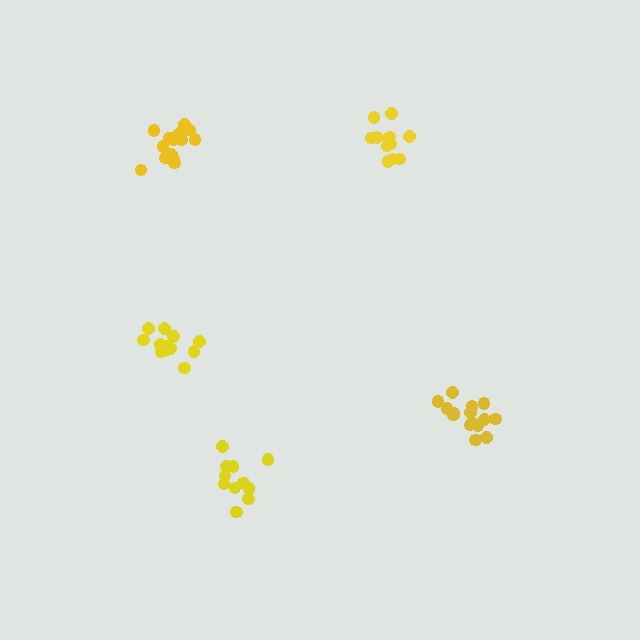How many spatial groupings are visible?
There are 5 spatial groupings.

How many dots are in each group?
Group 1: 15 dots, Group 2: 11 dots, Group 3: 13 dots, Group 4: 12 dots, Group 5: 15 dots (66 total).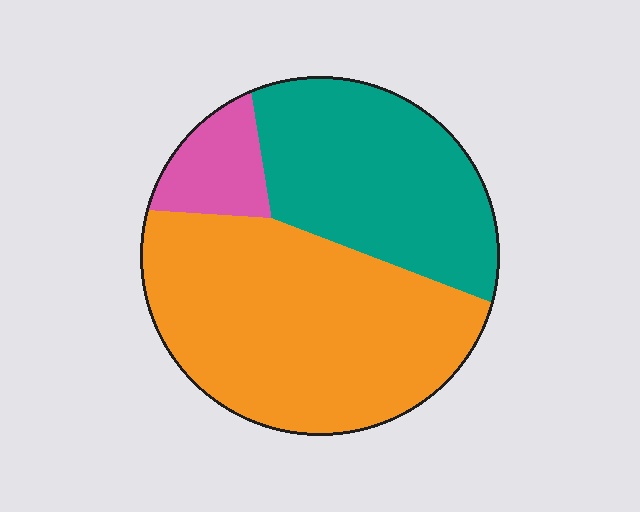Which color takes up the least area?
Pink, at roughly 10%.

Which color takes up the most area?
Orange, at roughly 55%.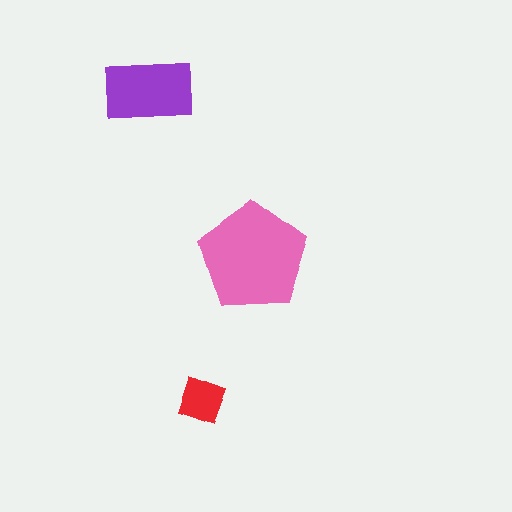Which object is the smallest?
The red square.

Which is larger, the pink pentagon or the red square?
The pink pentagon.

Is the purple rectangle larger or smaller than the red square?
Larger.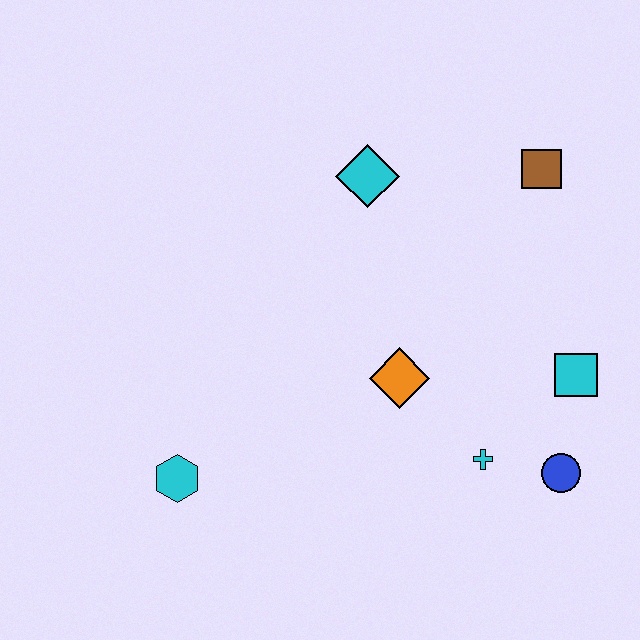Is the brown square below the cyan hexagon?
No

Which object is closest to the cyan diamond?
The brown square is closest to the cyan diamond.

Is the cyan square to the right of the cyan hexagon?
Yes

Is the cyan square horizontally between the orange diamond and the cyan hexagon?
No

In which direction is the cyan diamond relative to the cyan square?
The cyan diamond is to the left of the cyan square.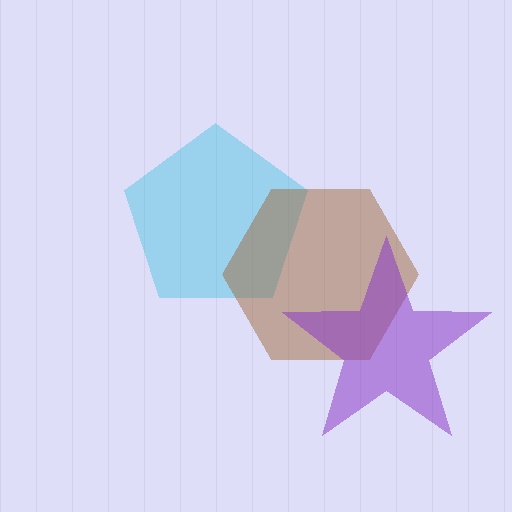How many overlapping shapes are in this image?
There are 3 overlapping shapes in the image.